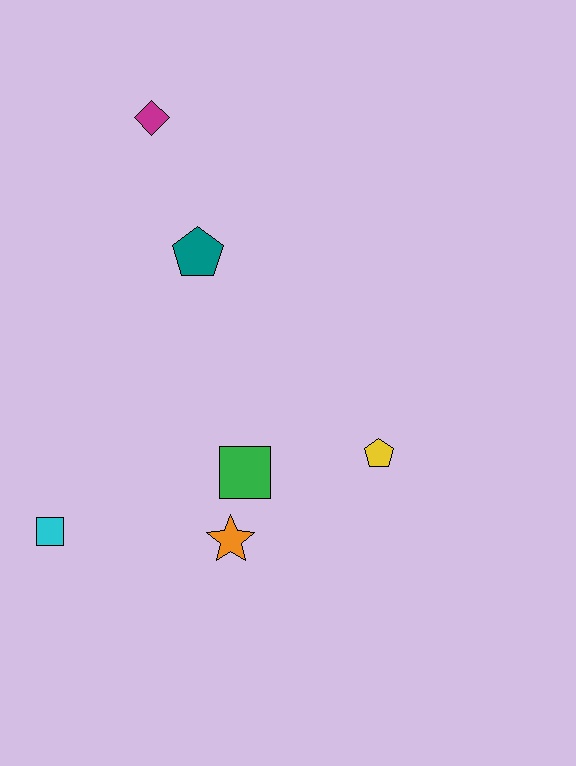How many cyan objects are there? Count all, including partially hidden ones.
There is 1 cyan object.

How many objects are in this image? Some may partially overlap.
There are 6 objects.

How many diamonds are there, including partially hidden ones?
There is 1 diamond.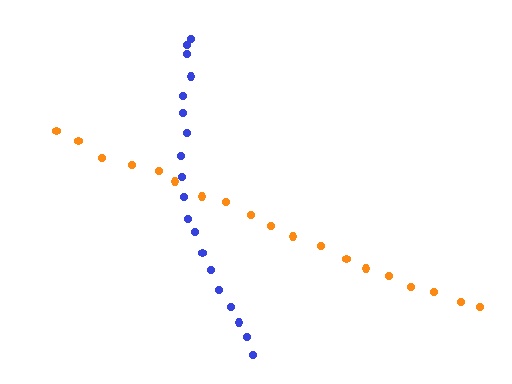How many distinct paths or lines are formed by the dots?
There are 2 distinct paths.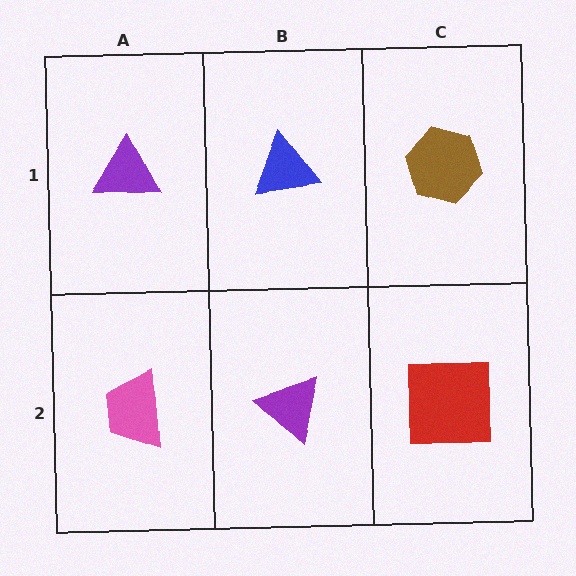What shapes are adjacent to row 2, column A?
A purple triangle (row 1, column A), a purple triangle (row 2, column B).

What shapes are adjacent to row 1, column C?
A red square (row 2, column C), a blue triangle (row 1, column B).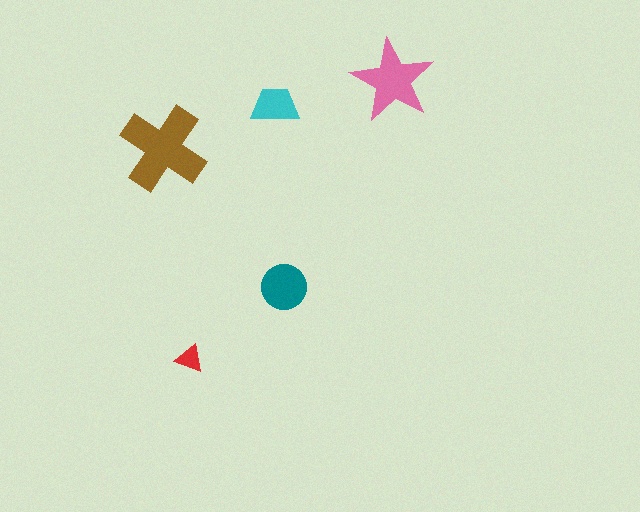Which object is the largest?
The brown cross.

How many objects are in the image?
There are 5 objects in the image.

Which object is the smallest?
The red triangle.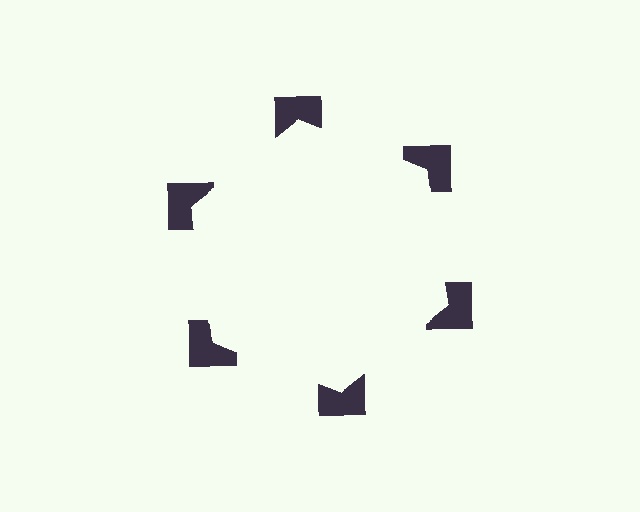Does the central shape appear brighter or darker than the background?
It typically appears slightly brighter than the background, even though no actual brightness change is drawn.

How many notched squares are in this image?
There are 6 — one at each vertex of the illusory hexagon.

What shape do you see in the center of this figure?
An illusory hexagon — its edges are inferred from the aligned wedge cuts in the notched squares, not physically drawn.